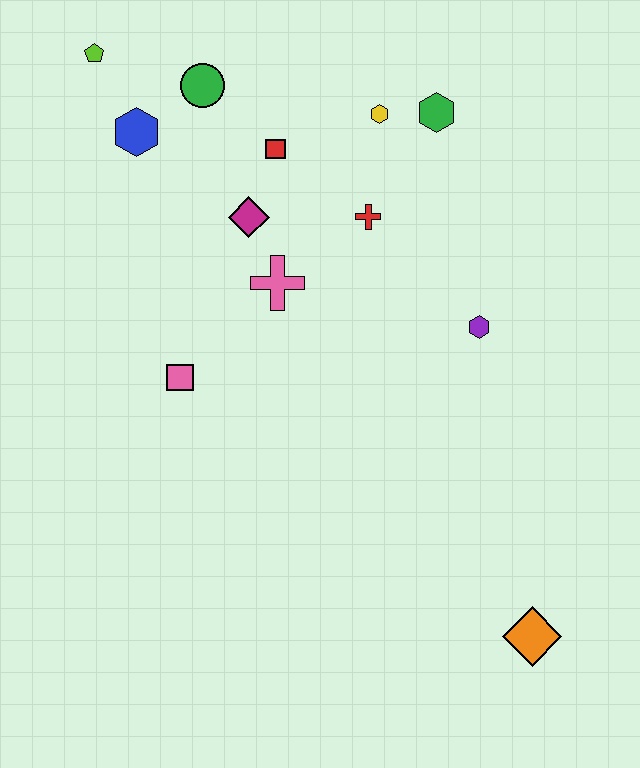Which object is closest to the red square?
The magenta diamond is closest to the red square.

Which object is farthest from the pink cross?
The orange diamond is farthest from the pink cross.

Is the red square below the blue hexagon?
Yes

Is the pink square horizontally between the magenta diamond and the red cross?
No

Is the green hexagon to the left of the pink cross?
No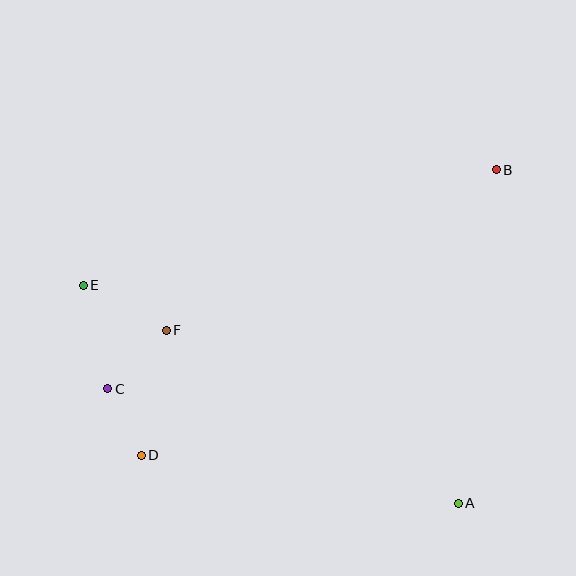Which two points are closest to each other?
Points C and D are closest to each other.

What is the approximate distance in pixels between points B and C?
The distance between B and C is approximately 446 pixels.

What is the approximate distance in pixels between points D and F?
The distance between D and F is approximately 127 pixels.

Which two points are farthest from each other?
Points B and D are farthest from each other.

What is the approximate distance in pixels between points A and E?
The distance between A and E is approximately 434 pixels.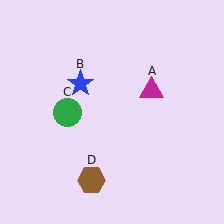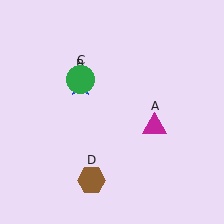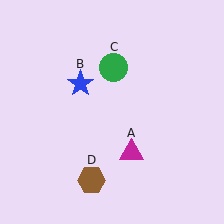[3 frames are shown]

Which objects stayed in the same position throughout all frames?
Blue star (object B) and brown hexagon (object D) remained stationary.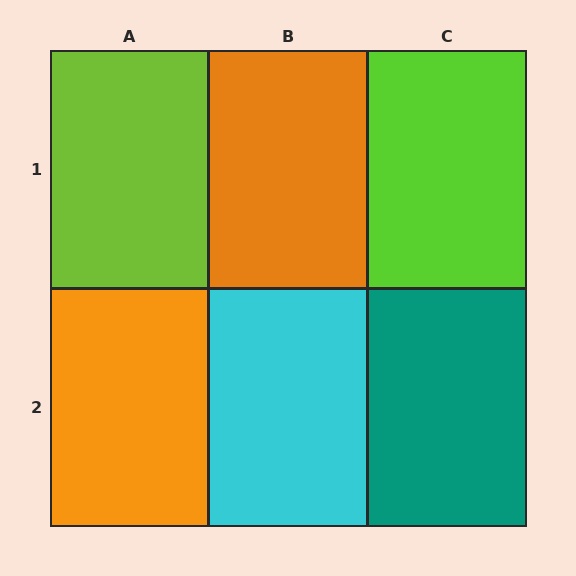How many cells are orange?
2 cells are orange.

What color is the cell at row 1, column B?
Orange.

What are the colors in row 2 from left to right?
Orange, cyan, teal.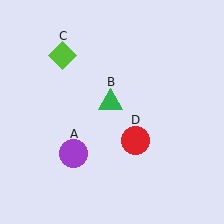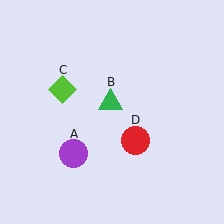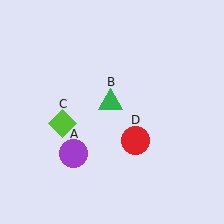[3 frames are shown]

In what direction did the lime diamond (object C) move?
The lime diamond (object C) moved down.